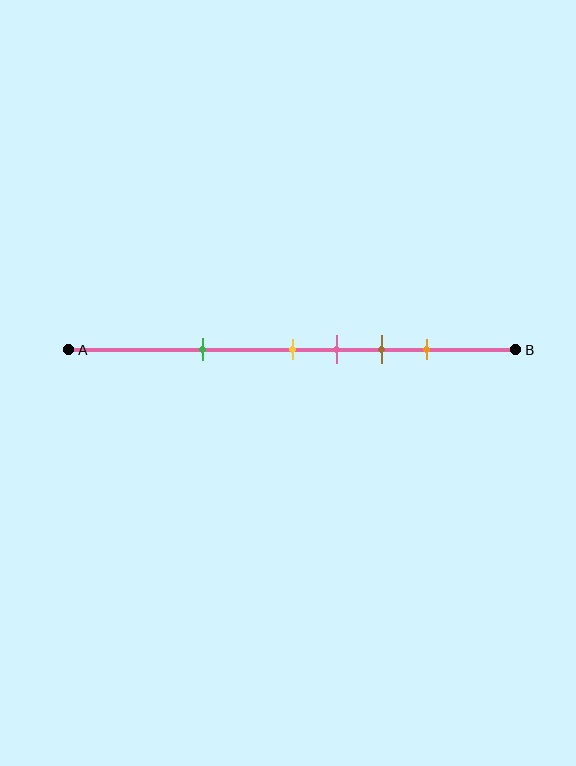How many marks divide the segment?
There are 5 marks dividing the segment.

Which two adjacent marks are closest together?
The yellow and pink marks are the closest adjacent pair.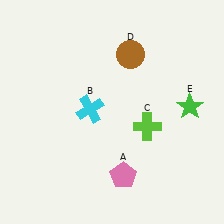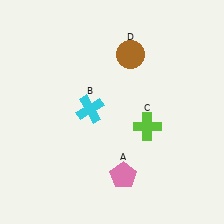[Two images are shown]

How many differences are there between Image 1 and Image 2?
There is 1 difference between the two images.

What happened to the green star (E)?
The green star (E) was removed in Image 2. It was in the top-right area of Image 1.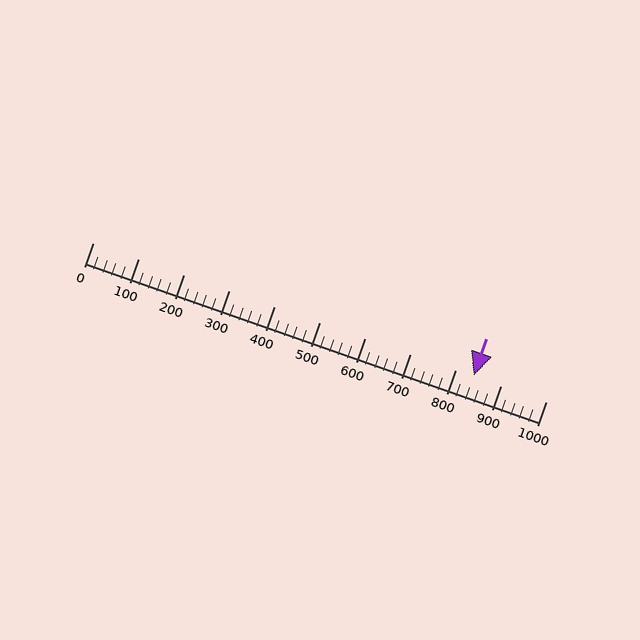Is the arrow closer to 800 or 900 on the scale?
The arrow is closer to 800.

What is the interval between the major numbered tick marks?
The major tick marks are spaced 100 units apart.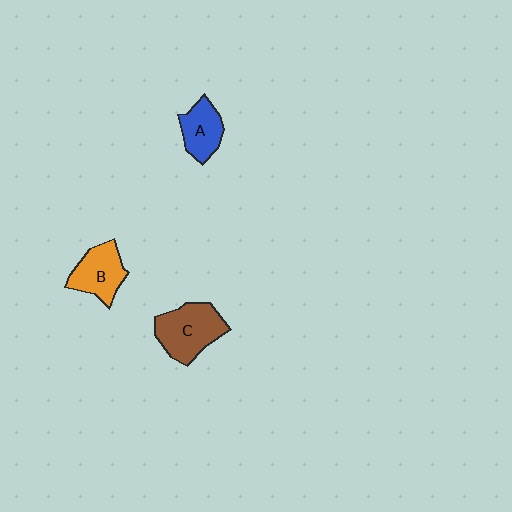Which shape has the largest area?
Shape C (brown).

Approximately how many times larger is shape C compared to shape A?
Approximately 1.5 times.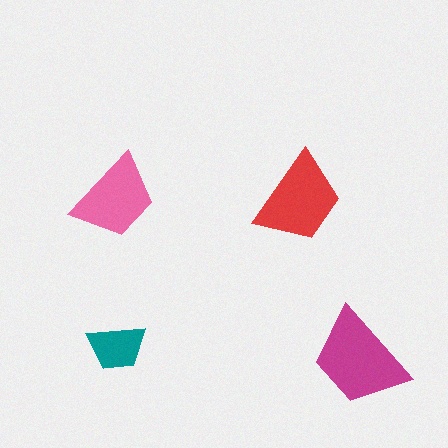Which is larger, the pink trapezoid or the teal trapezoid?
The pink one.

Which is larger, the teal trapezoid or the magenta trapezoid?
The magenta one.